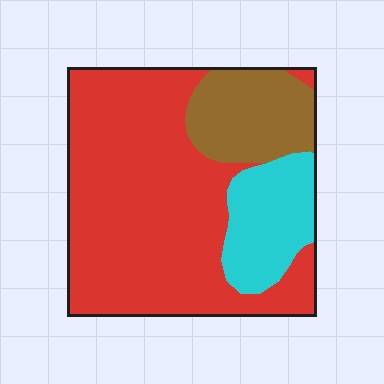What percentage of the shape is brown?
Brown covers around 15% of the shape.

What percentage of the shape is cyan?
Cyan covers 17% of the shape.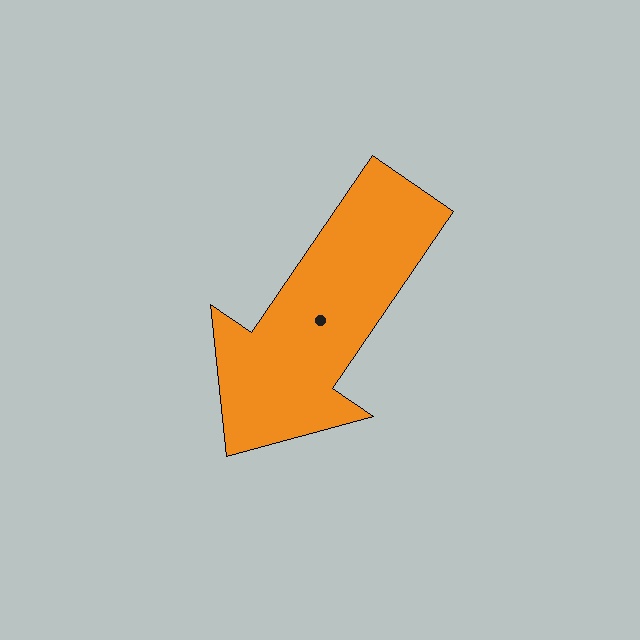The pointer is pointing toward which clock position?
Roughly 7 o'clock.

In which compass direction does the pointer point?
Southwest.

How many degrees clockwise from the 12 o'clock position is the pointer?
Approximately 214 degrees.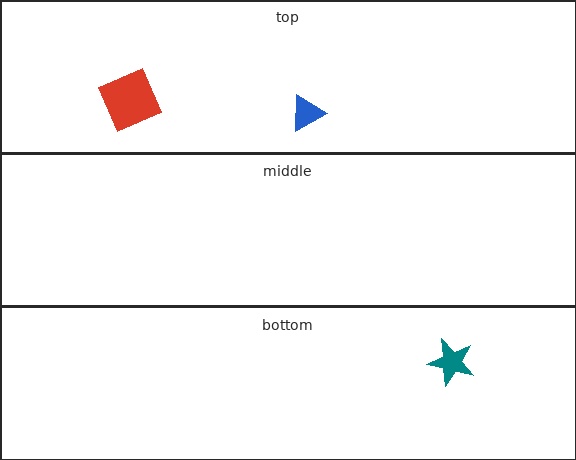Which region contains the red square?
The top region.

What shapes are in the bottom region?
The teal star.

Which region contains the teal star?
The bottom region.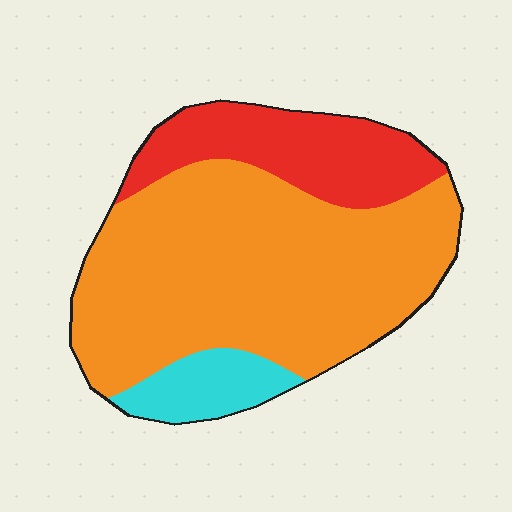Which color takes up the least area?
Cyan, at roughly 10%.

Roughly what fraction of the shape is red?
Red covers 22% of the shape.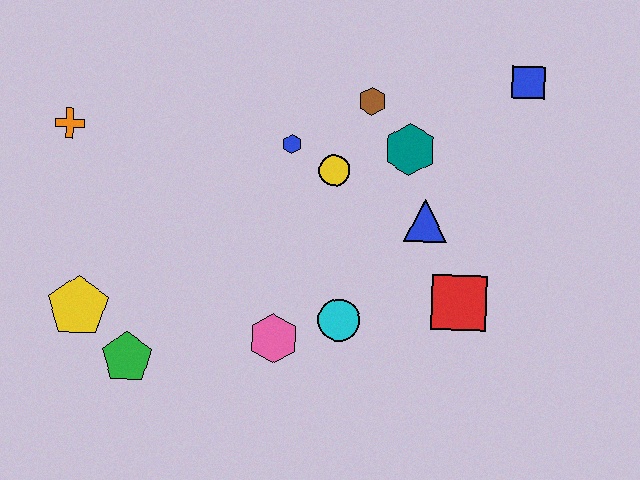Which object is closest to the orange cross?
The yellow pentagon is closest to the orange cross.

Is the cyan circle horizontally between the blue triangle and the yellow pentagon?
Yes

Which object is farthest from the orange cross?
The blue square is farthest from the orange cross.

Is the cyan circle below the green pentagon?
No